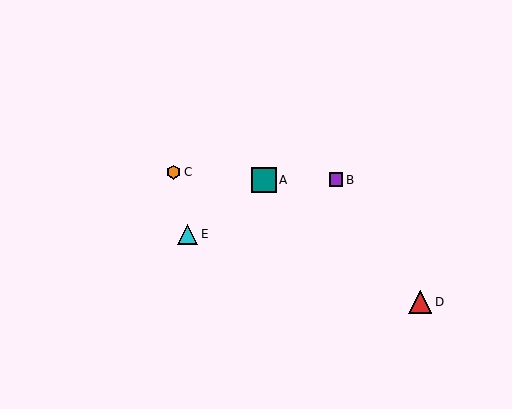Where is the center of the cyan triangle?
The center of the cyan triangle is at (187, 234).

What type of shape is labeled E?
Shape E is a cyan triangle.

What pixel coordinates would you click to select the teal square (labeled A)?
Click at (264, 180) to select the teal square A.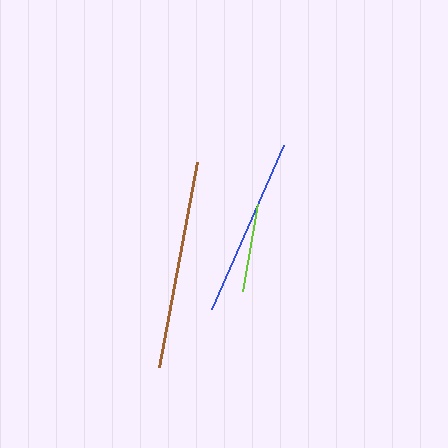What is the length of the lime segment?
The lime segment is approximately 88 pixels long.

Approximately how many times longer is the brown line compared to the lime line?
The brown line is approximately 2.4 times the length of the lime line.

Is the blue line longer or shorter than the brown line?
The brown line is longer than the blue line.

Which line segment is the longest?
The brown line is the longest at approximately 208 pixels.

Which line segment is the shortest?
The lime line is the shortest at approximately 88 pixels.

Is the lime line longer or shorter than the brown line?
The brown line is longer than the lime line.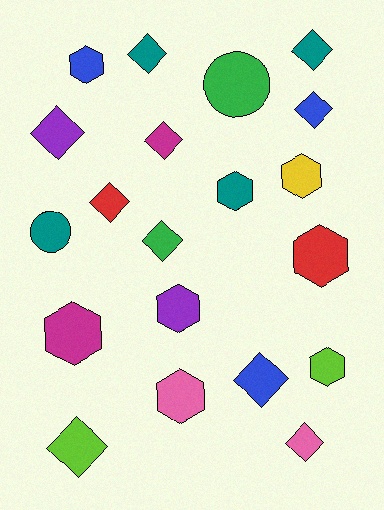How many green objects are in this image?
There are 2 green objects.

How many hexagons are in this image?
There are 8 hexagons.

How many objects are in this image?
There are 20 objects.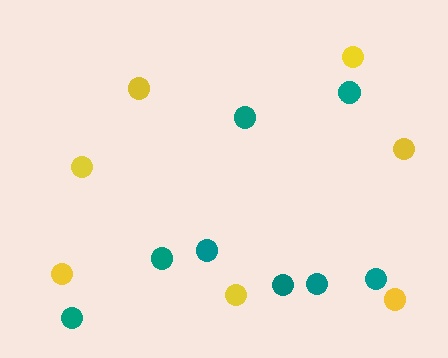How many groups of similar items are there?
There are 2 groups: one group of teal circles (8) and one group of yellow circles (7).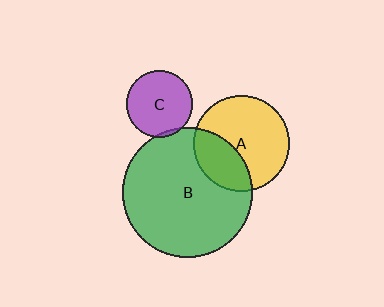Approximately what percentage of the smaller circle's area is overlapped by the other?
Approximately 35%.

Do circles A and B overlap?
Yes.